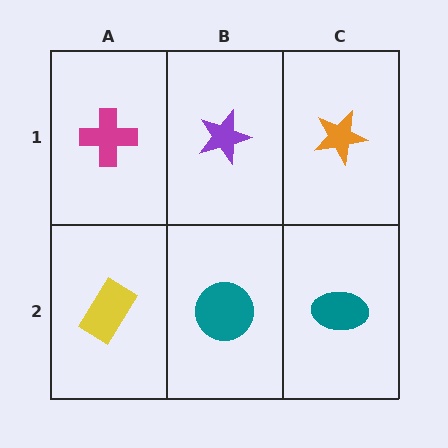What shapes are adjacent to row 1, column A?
A yellow rectangle (row 2, column A), a purple star (row 1, column B).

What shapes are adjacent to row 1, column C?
A teal ellipse (row 2, column C), a purple star (row 1, column B).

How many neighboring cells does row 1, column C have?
2.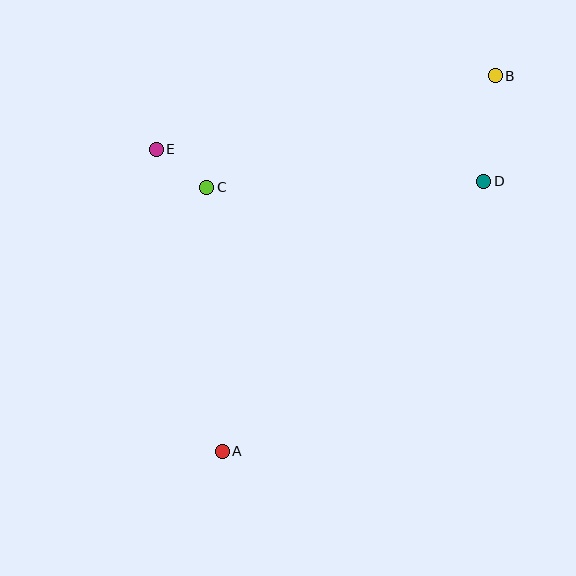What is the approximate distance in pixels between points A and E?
The distance between A and E is approximately 309 pixels.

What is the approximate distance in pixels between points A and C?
The distance between A and C is approximately 264 pixels.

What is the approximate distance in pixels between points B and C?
The distance between B and C is approximately 309 pixels.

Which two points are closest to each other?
Points C and E are closest to each other.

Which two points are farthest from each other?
Points A and B are farthest from each other.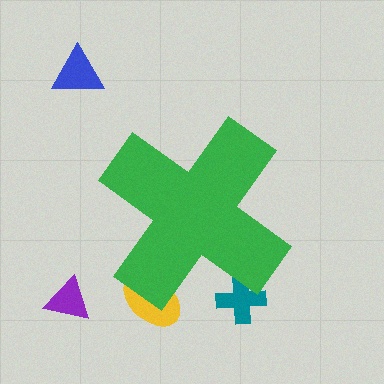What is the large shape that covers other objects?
A green cross.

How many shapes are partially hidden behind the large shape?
2 shapes are partially hidden.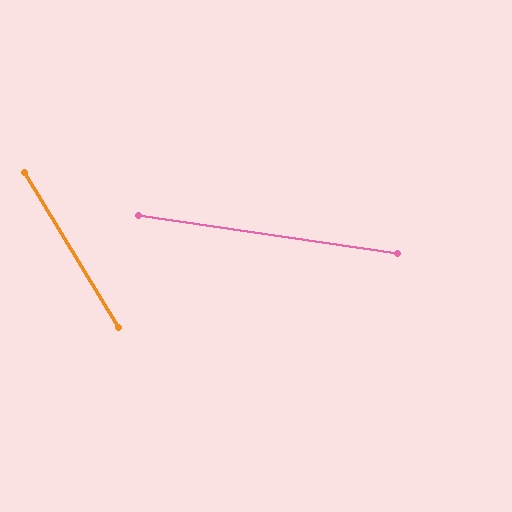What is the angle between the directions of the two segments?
Approximately 50 degrees.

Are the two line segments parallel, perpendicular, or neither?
Neither parallel nor perpendicular — they differ by about 50°.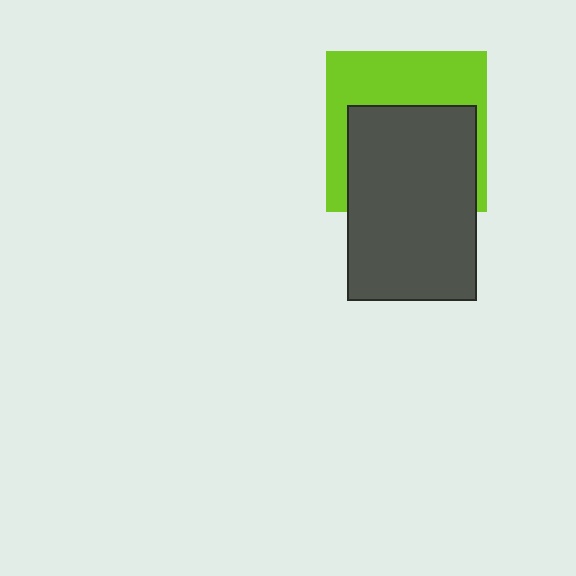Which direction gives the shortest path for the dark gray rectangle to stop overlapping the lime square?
Moving down gives the shortest separation.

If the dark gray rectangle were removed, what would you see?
You would see the complete lime square.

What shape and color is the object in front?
The object in front is a dark gray rectangle.